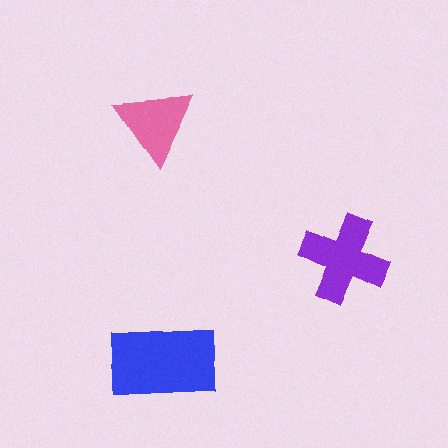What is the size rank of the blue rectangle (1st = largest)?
1st.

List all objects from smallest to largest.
The pink triangle, the purple cross, the blue rectangle.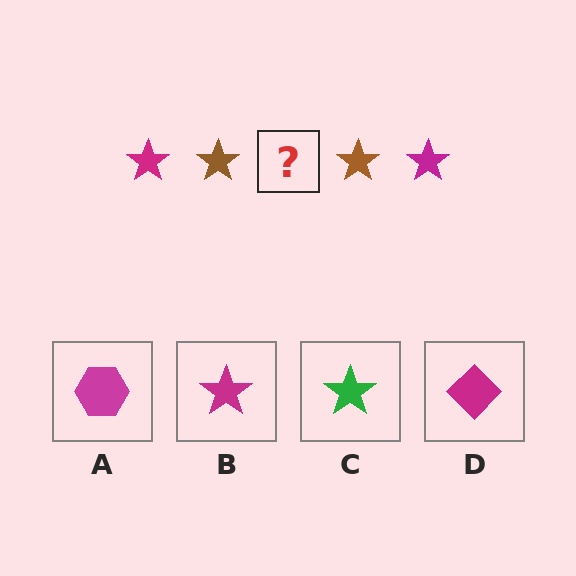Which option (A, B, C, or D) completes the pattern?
B.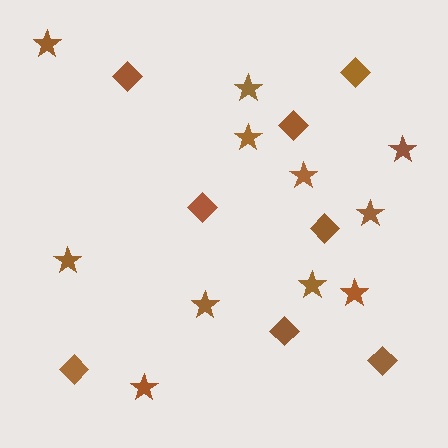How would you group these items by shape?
There are 2 groups: one group of diamonds (8) and one group of stars (11).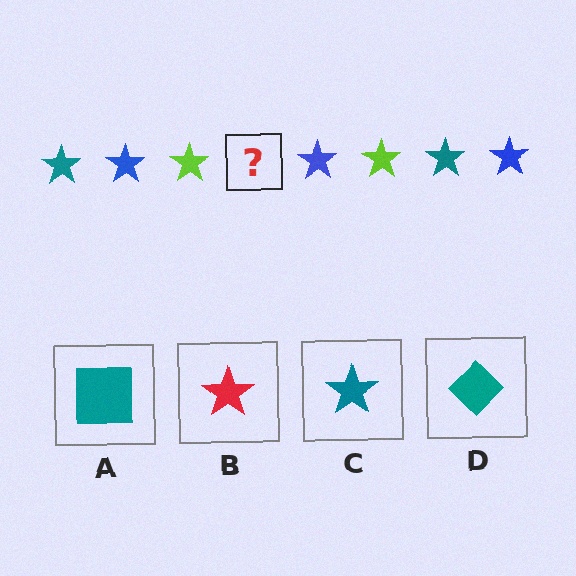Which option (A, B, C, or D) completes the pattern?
C.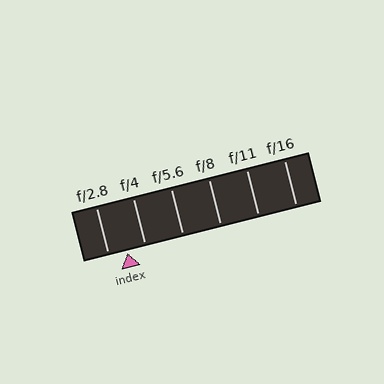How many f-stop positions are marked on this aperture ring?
There are 6 f-stop positions marked.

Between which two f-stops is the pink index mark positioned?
The index mark is between f/2.8 and f/4.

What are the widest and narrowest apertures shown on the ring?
The widest aperture shown is f/2.8 and the narrowest is f/16.